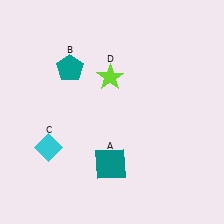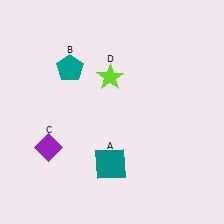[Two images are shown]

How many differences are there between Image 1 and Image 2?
There is 1 difference between the two images.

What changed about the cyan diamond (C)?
In Image 1, C is cyan. In Image 2, it changed to purple.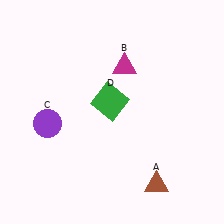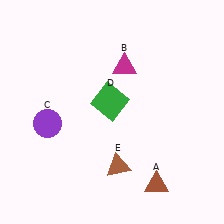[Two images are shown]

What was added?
A brown triangle (E) was added in Image 2.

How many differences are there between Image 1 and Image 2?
There is 1 difference between the two images.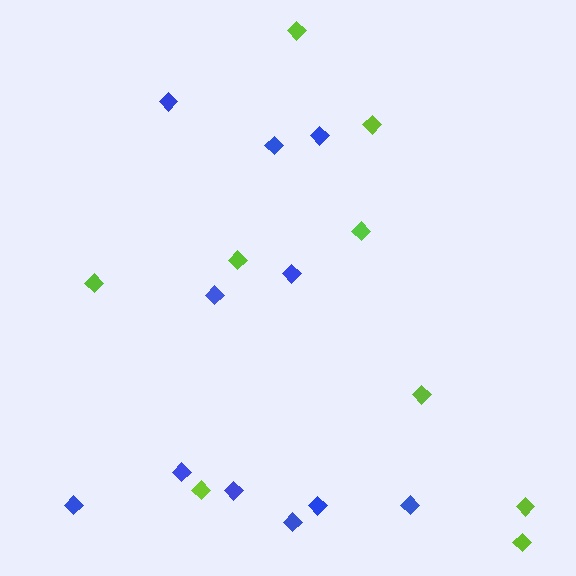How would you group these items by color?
There are 2 groups: one group of lime diamonds (9) and one group of blue diamonds (11).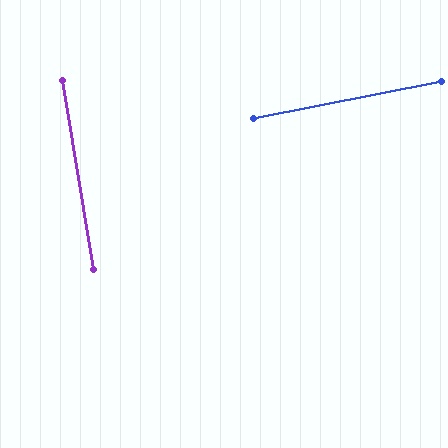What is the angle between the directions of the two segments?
Approximately 88 degrees.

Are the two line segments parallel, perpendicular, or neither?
Perpendicular — they meet at approximately 88°.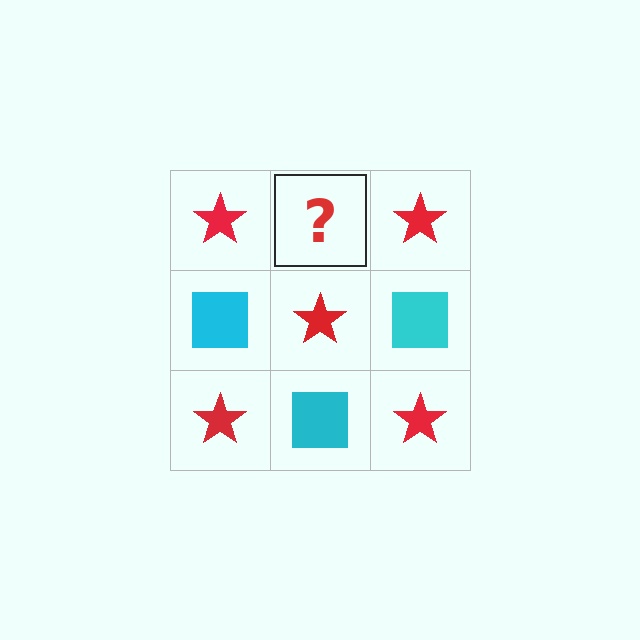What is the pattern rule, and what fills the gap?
The rule is that it alternates red star and cyan square in a checkerboard pattern. The gap should be filled with a cyan square.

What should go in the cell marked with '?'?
The missing cell should contain a cyan square.